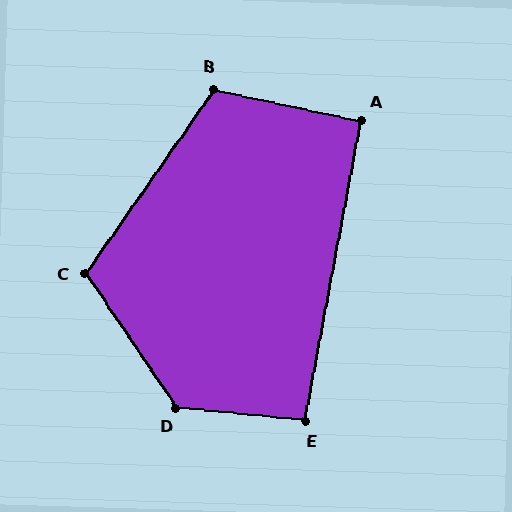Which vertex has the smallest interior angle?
A, at approximately 91 degrees.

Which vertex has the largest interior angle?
D, at approximately 129 degrees.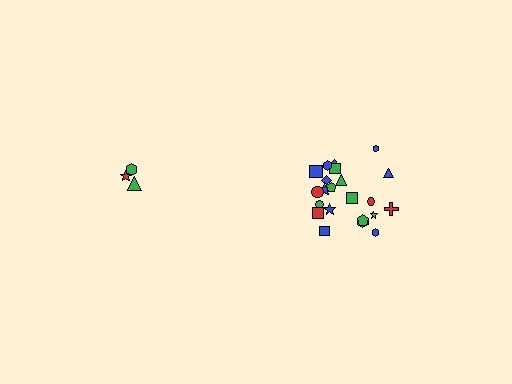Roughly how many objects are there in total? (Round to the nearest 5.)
Roughly 25 objects in total.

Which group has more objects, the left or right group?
The right group.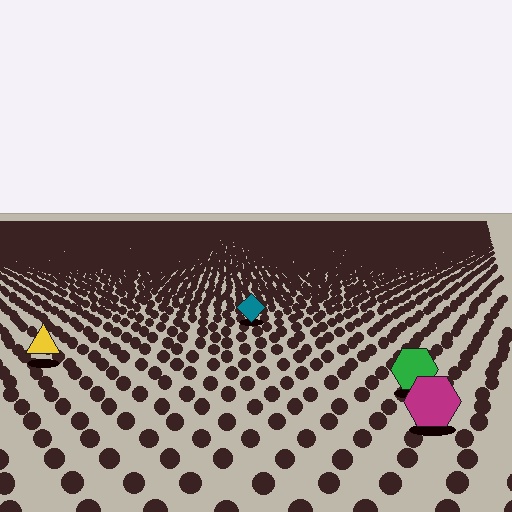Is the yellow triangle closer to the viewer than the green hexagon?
No. The green hexagon is closer — you can tell from the texture gradient: the ground texture is coarser near it.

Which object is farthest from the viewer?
The teal diamond is farthest from the viewer. It appears smaller and the ground texture around it is denser.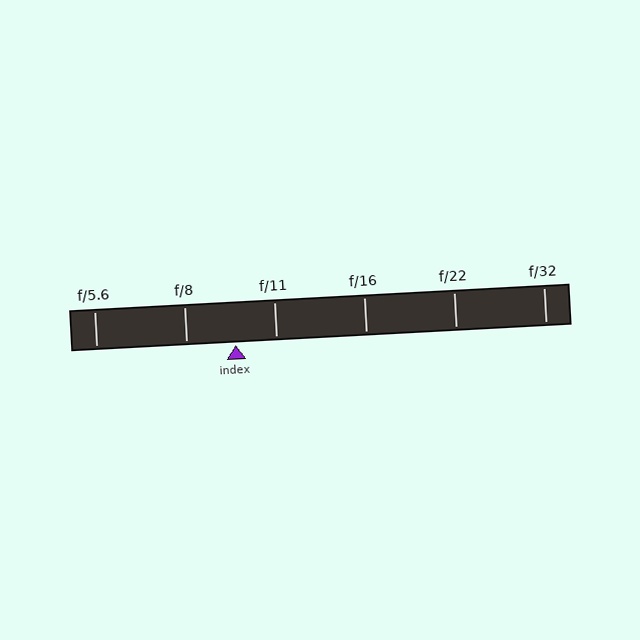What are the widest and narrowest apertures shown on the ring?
The widest aperture shown is f/5.6 and the narrowest is f/32.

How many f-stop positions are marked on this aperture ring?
There are 6 f-stop positions marked.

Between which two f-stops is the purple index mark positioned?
The index mark is between f/8 and f/11.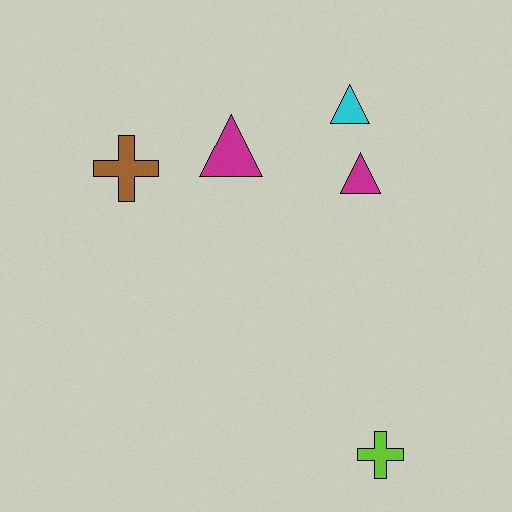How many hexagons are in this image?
There are no hexagons.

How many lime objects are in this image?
There is 1 lime object.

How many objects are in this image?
There are 5 objects.